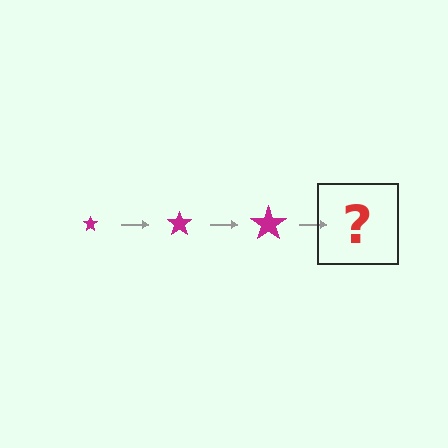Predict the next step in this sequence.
The next step is a magenta star, larger than the previous one.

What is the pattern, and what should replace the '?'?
The pattern is that the star gets progressively larger each step. The '?' should be a magenta star, larger than the previous one.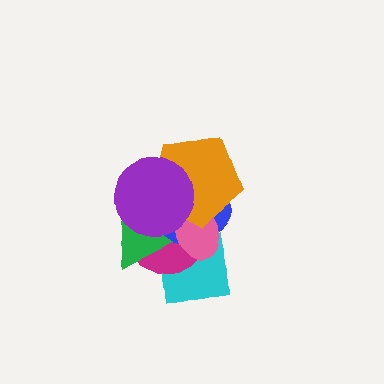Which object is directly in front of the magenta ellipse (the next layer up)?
The blue ellipse is directly in front of the magenta ellipse.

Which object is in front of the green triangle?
The purple circle is in front of the green triangle.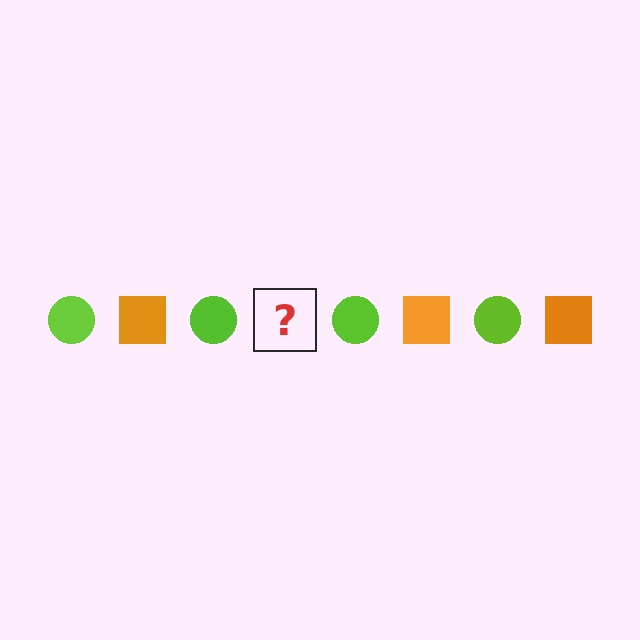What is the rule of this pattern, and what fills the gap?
The rule is that the pattern alternates between lime circle and orange square. The gap should be filled with an orange square.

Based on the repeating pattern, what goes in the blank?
The blank should be an orange square.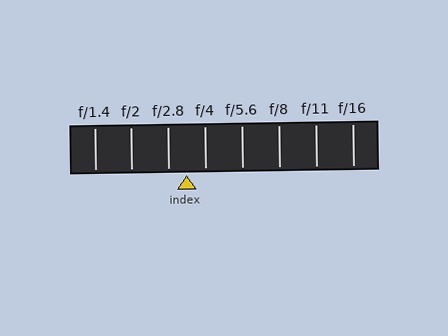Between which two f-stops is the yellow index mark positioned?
The index mark is between f/2.8 and f/4.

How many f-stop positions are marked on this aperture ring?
There are 8 f-stop positions marked.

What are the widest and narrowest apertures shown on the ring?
The widest aperture shown is f/1.4 and the narrowest is f/16.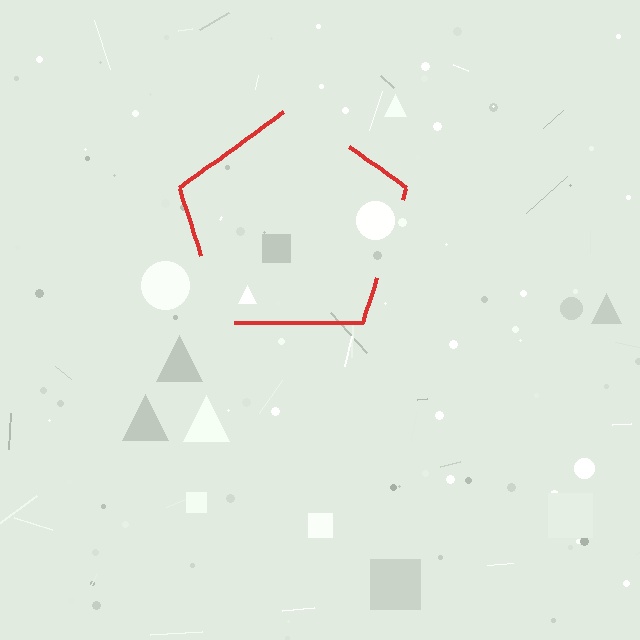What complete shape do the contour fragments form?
The contour fragments form a pentagon.